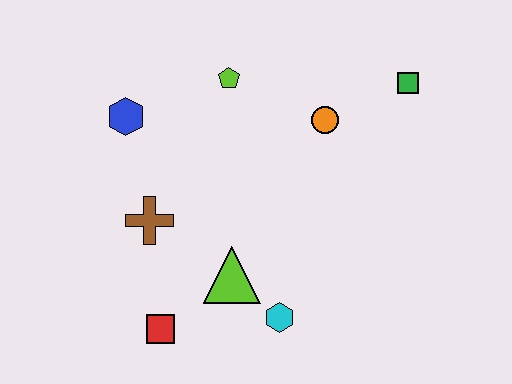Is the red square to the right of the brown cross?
Yes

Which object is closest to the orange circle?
The green square is closest to the orange circle.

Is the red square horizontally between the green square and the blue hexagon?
Yes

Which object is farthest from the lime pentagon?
The red square is farthest from the lime pentagon.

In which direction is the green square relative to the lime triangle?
The green square is above the lime triangle.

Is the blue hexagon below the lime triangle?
No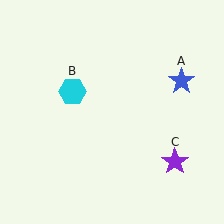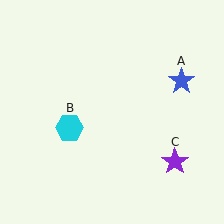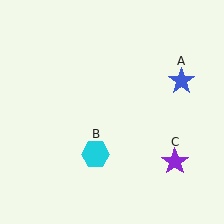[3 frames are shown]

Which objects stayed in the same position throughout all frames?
Blue star (object A) and purple star (object C) remained stationary.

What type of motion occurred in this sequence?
The cyan hexagon (object B) rotated counterclockwise around the center of the scene.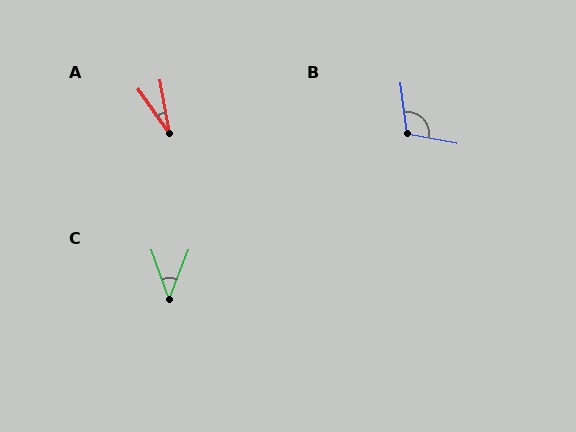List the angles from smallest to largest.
A (25°), C (42°), B (109°).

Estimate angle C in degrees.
Approximately 42 degrees.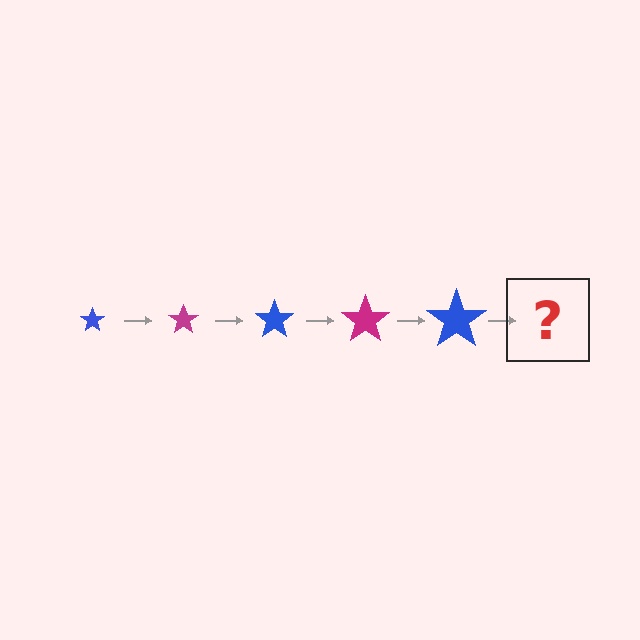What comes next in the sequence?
The next element should be a magenta star, larger than the previous one.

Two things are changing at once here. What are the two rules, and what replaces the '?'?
The two rules are that the star grows larger each step and the color cycles through blue and magenta. The '?' should be a magenta star, larger than the previous one.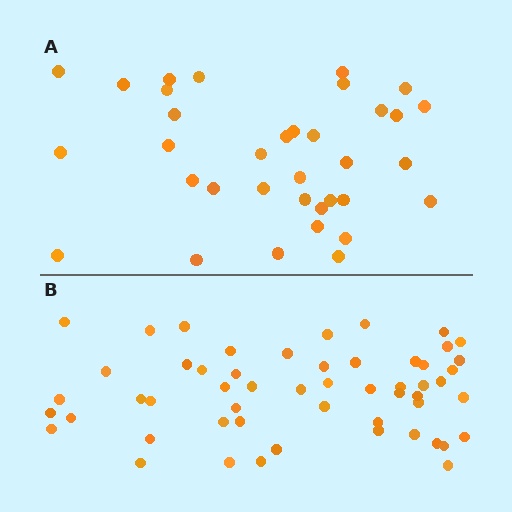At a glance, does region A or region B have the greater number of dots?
Region B (the bottom region) has more dots.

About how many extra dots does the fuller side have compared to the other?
Region B has approximately 20 more dots than region A.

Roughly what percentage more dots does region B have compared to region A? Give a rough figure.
About 55% more.